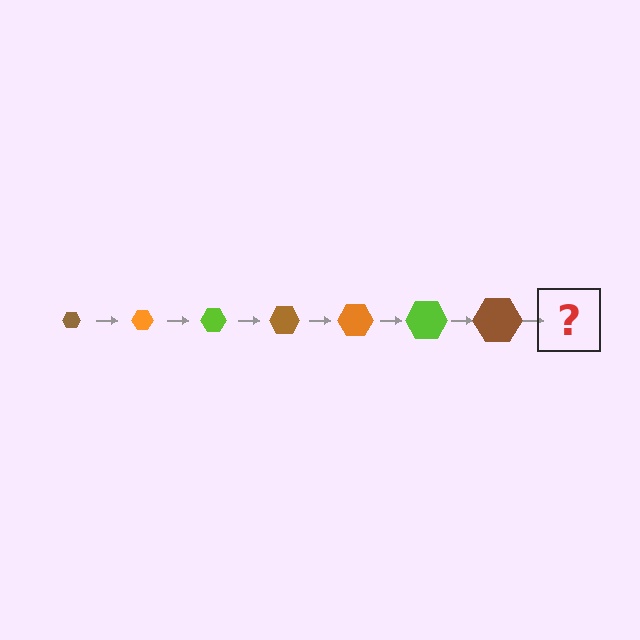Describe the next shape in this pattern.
It should be an orange hexagon, larger than the previous one.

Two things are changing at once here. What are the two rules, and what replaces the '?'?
The two rules are that the hexagon grows larger each step and the color cycles through brown, orange, and lime. The '?' should be an orange hexagon, larger than the previous one.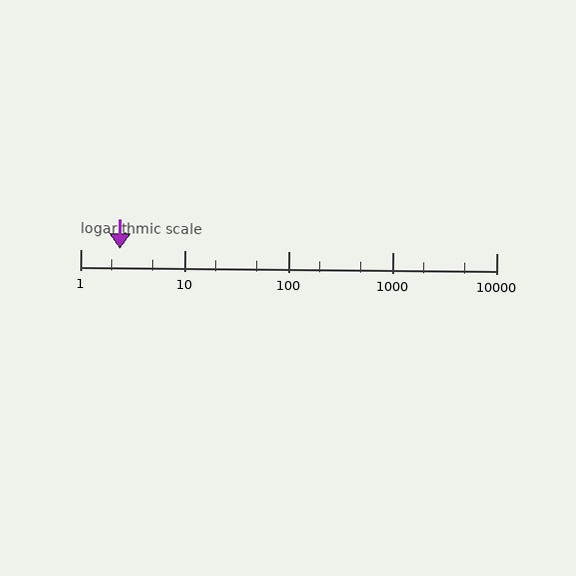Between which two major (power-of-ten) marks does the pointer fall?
The pointer is between 1 and 10.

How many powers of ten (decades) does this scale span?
The scale spans 4 decades, from 1 to 10000.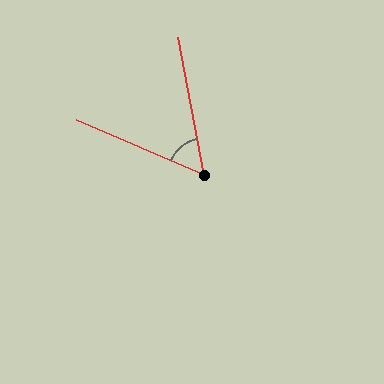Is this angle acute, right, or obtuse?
It is acute.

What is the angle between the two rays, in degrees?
Approximately 56 degrees.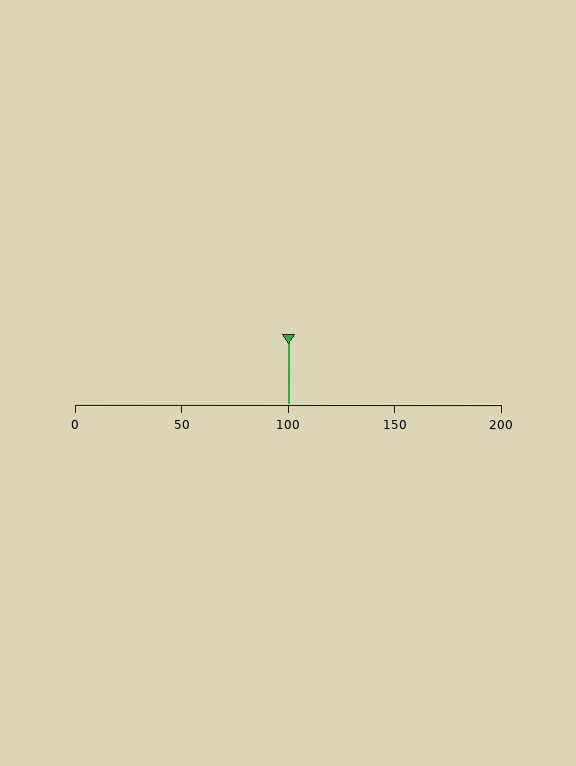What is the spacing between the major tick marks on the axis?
The major ticks are spaced 50 apart.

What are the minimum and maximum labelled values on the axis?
The axis runs from 0 to 200.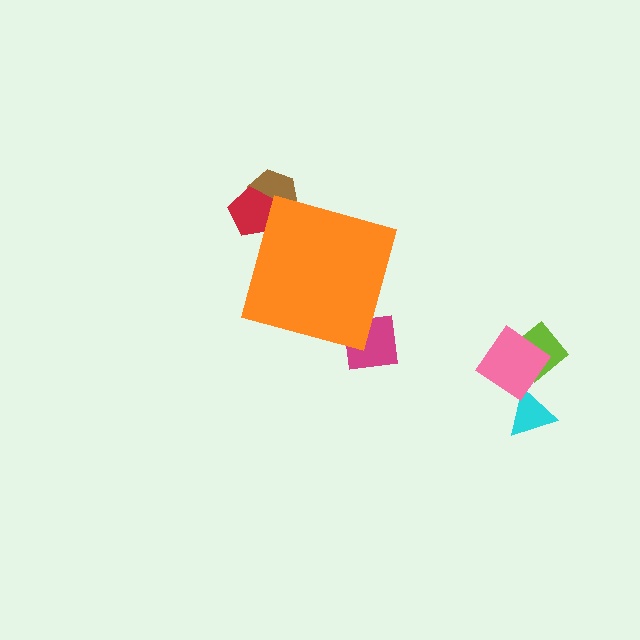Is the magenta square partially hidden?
Yes, the magenta square is partially hidden behind the orange diamond.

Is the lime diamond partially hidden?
No, the lime diamond is fully visible.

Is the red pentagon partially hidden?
Yes, the red pentagon is partially hidden behind the orange diamond.